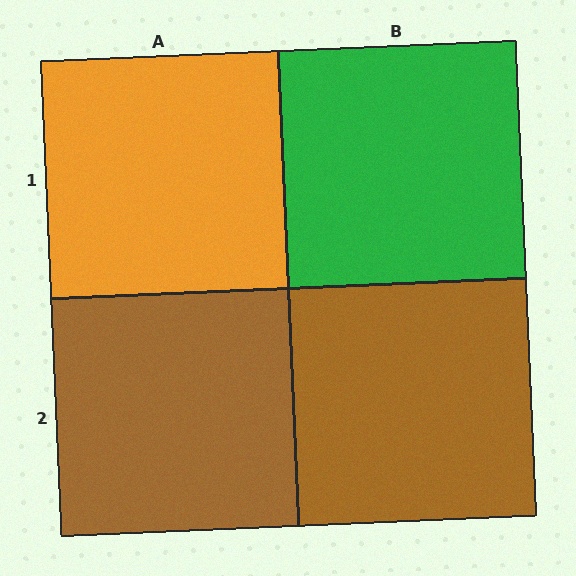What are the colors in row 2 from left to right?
Brown, brown.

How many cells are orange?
1 cell is orange.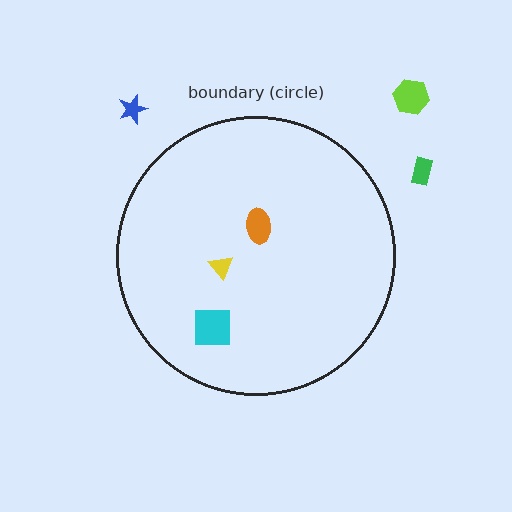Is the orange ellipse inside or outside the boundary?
Inside.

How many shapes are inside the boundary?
3 inside, 3 outside.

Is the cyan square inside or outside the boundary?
Inside.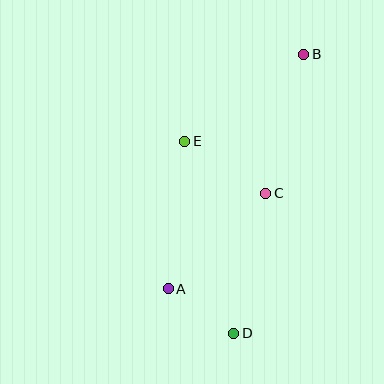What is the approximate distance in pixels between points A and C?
The distance between A and C is approximately 136 pixels.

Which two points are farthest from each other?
Points B and D are farthest from each other.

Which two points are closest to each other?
Points A and D are closest to each other.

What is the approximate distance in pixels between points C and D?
The distance between C and D is approximately 143 pixels.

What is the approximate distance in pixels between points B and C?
The distance between B and C is approximately 144 pixels.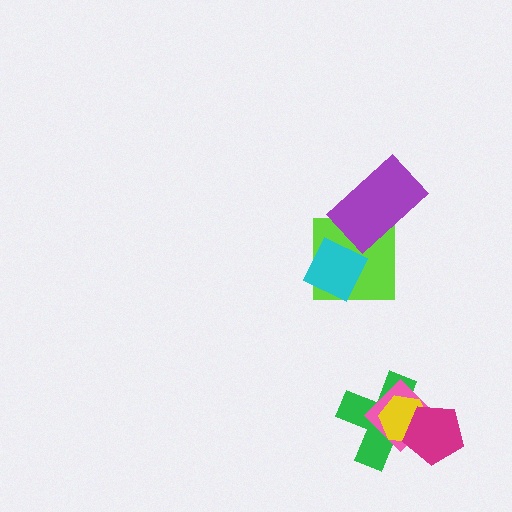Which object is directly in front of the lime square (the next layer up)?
The cyan diamond is directly in front of the lime square.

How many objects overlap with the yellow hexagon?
3 objects overlap with the yellow hexagon.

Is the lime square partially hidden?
Yes, it is partially covered by another shape.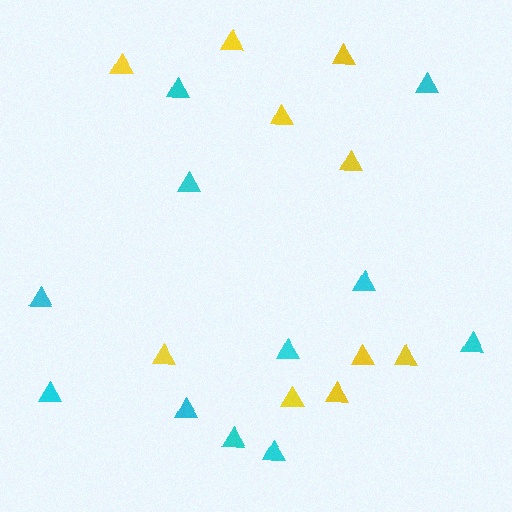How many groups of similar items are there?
There are 2 groups: one group of yellow triangles (10) and one group of cyan triangles (11).